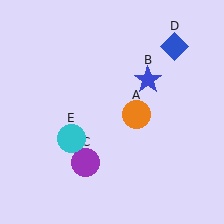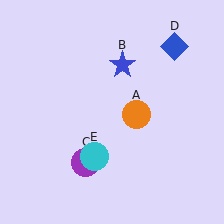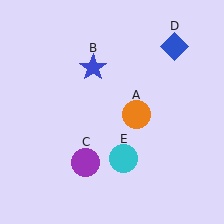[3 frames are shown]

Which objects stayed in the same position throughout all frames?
Orange circle (object A) and purple circle (object C) and blue diamond (object D) remained stationary.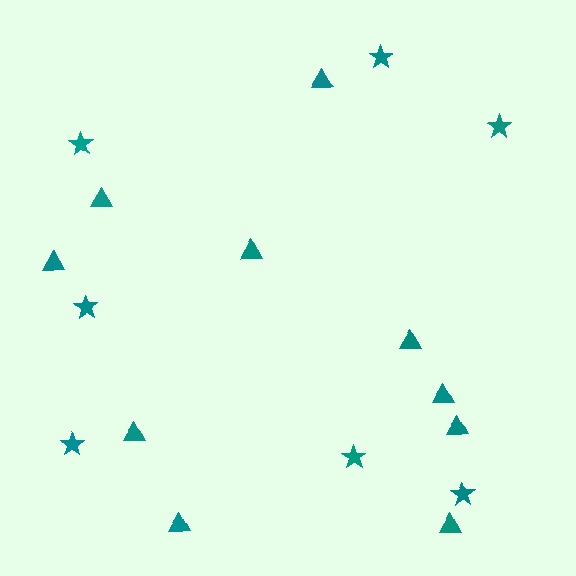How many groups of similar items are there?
There are 2 groups: one group of stars (7) and one group of triangles (10).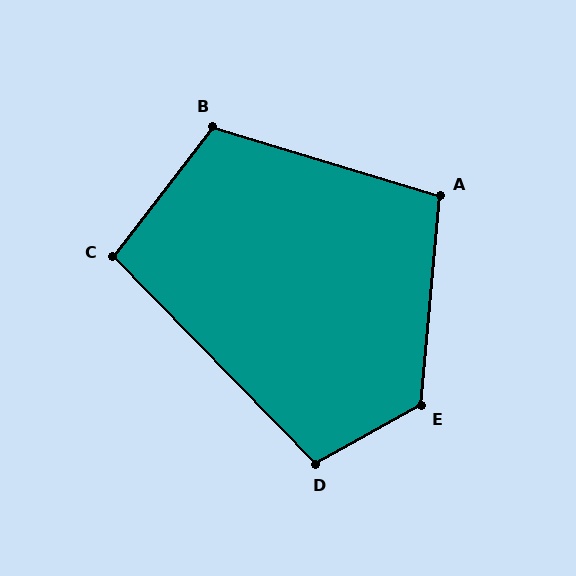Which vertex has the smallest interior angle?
C, at approximately 98 degrees.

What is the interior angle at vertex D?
Approximately 106 degrees (obtuse).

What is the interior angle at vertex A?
Approximately 102 degrees (obtuse).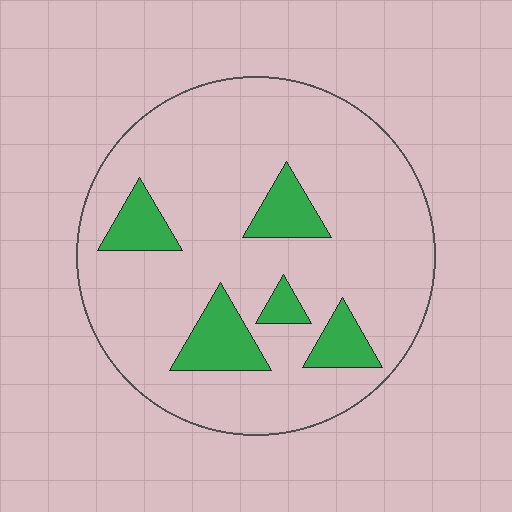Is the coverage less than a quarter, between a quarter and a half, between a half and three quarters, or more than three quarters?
Less than a quarter.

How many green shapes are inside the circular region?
5.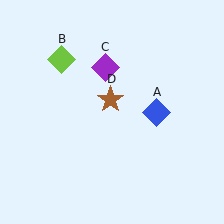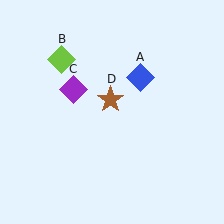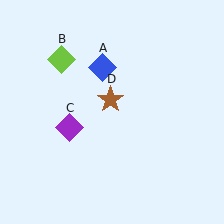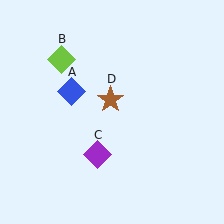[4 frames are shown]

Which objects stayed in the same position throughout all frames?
Lime diamond (object B) and brown star (object D) remained stationary.